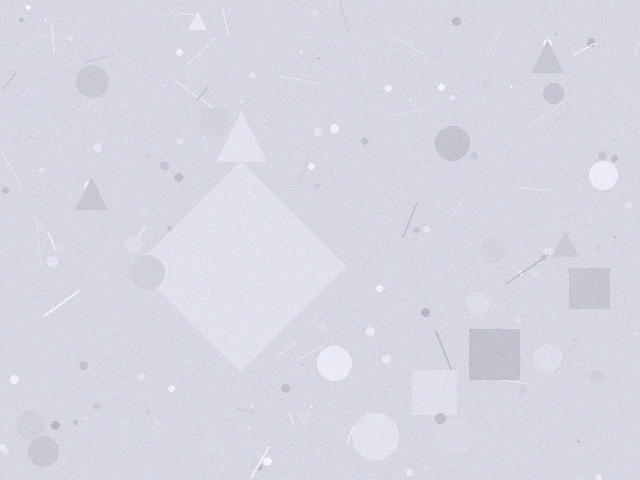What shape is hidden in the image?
A diamond is hidden in the image.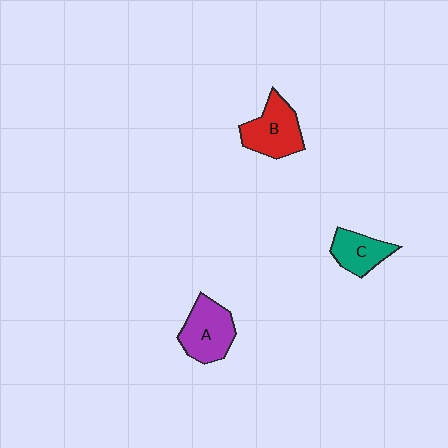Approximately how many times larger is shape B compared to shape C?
Approximately 1.3 times.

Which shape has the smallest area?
Shape C (teal).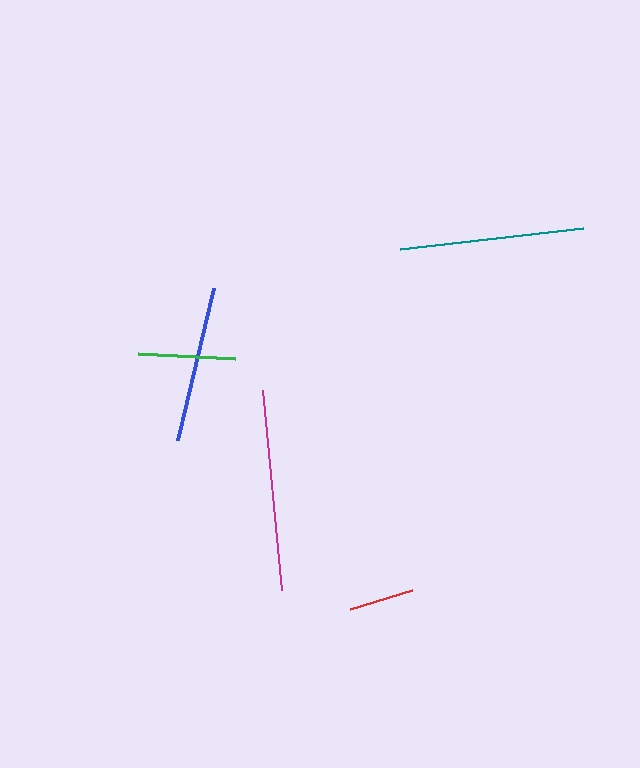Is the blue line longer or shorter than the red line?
The blue line is longer than the red line.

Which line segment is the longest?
The magenta line is the longest at approximately 201 pixels.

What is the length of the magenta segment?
The magenta segment is approximately 201 pixels long.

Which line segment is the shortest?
The red line is the shortest at approximately 65 pixels.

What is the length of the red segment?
The red segment is approximately 65 pixels long.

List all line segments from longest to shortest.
From longest to shortest: magenta, teal, blue, green, red.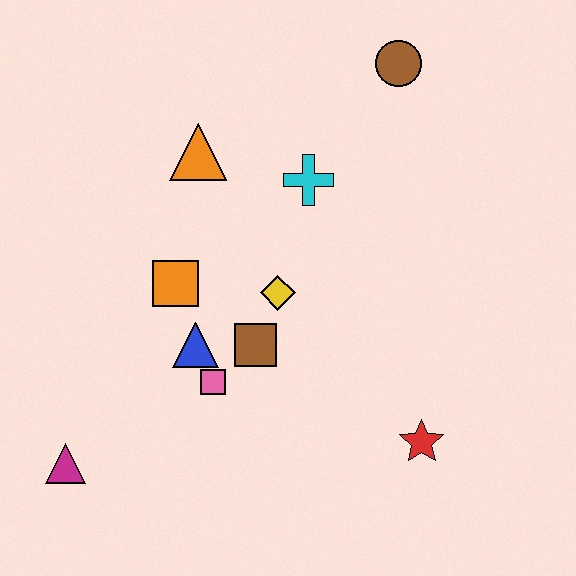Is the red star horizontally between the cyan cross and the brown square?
No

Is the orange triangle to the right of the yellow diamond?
No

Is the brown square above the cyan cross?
No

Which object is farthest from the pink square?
The brown circle is farthest from the pink square.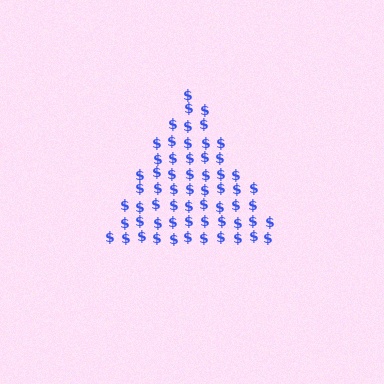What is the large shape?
The large shape is a triangle.